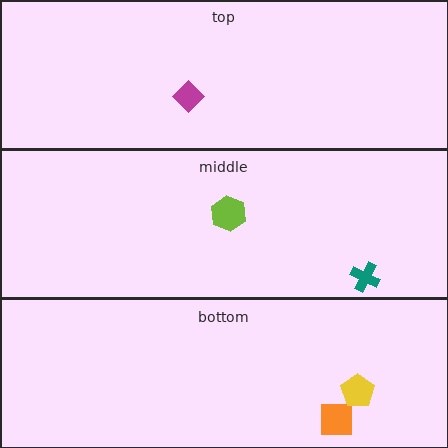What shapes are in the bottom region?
The orange square, the yellow pentagon.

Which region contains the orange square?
The bottom region.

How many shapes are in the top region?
1.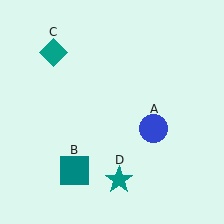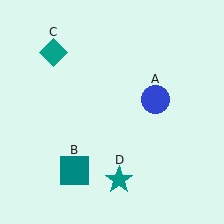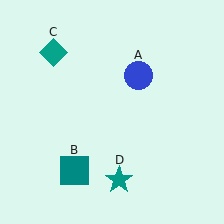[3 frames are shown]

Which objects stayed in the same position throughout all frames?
Teal square (object B) and teal diamond (object C) and teal star (object D) remained stationary.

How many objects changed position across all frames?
1 object changed position: blue circle (object A).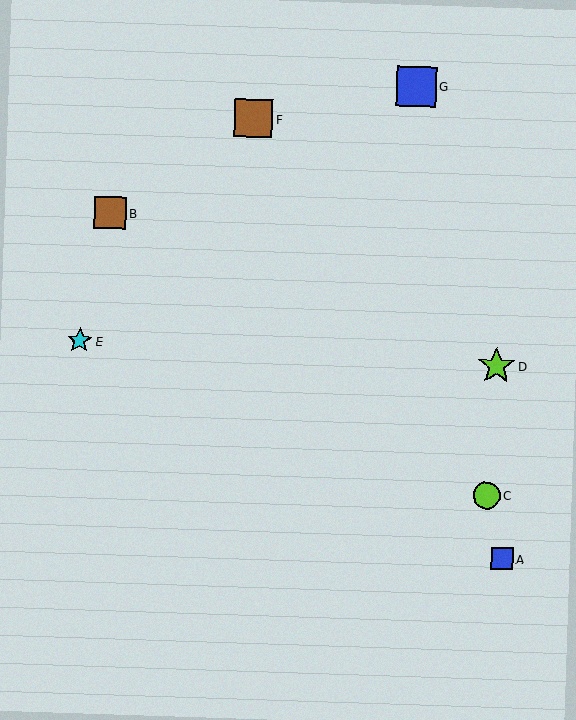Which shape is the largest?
The blue square (labeled G) is the largest.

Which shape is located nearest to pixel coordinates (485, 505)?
The lime circle (labeled C) at (486, 496) is nearest to that location.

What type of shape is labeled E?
Shape E is a cyan star.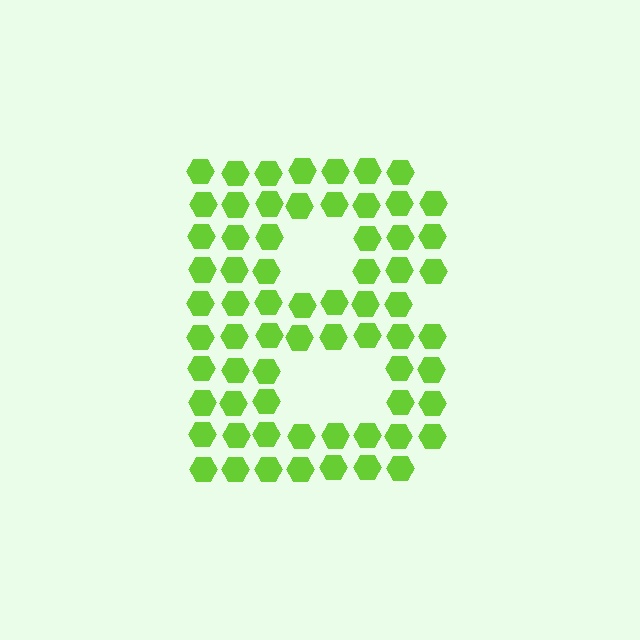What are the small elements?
The small elements are hexagons.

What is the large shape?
The large shape is the letter B.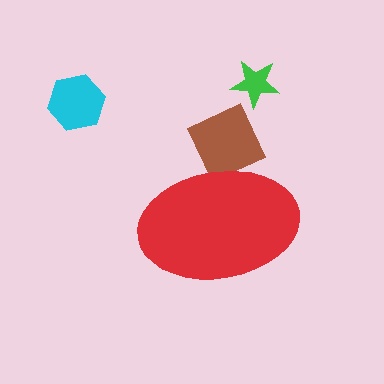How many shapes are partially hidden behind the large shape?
1 shape is partially hidden.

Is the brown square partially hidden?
Yes, the brown square is partially hidden behind the red ellipse.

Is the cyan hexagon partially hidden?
No, the cyan hexagon is fully visible.